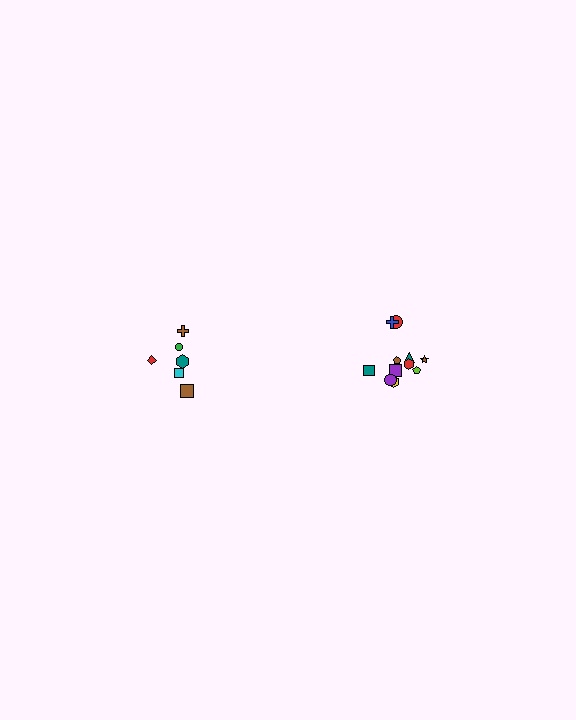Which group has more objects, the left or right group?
The right group.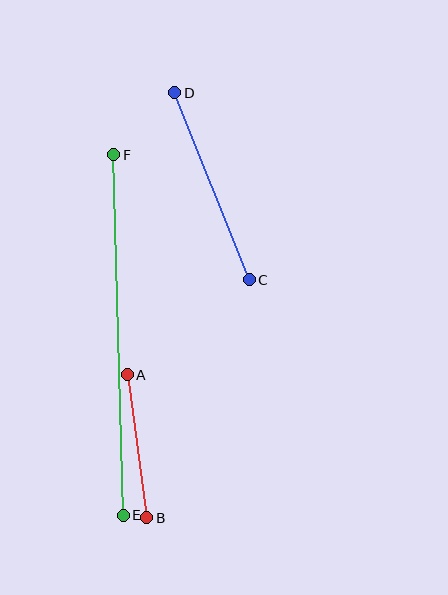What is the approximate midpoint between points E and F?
The midpoint is at approximately (118, 335) pixels.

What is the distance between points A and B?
The distance is approximately 144 pixels.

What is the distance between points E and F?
The distance is approximately 361 pixels.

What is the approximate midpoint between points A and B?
The midpoint is at approximately (137, 446) pixels.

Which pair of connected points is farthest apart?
Points E and F are farthest apart.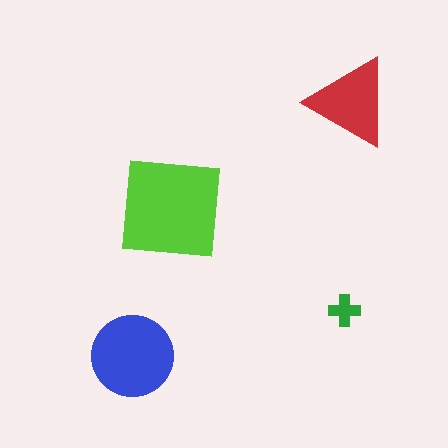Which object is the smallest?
The green cross.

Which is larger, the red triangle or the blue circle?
The blue circle.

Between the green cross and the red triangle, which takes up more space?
The red triangle.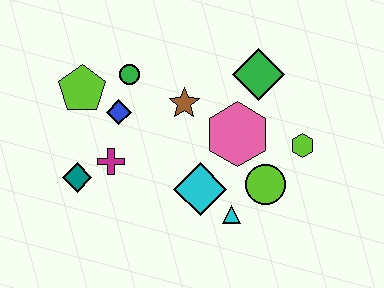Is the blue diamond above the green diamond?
No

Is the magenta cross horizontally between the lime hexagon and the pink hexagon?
No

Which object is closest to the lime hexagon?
The lime circle is closest to the lime hexagon.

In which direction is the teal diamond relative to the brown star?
The teal diamond is to the left of the brown star.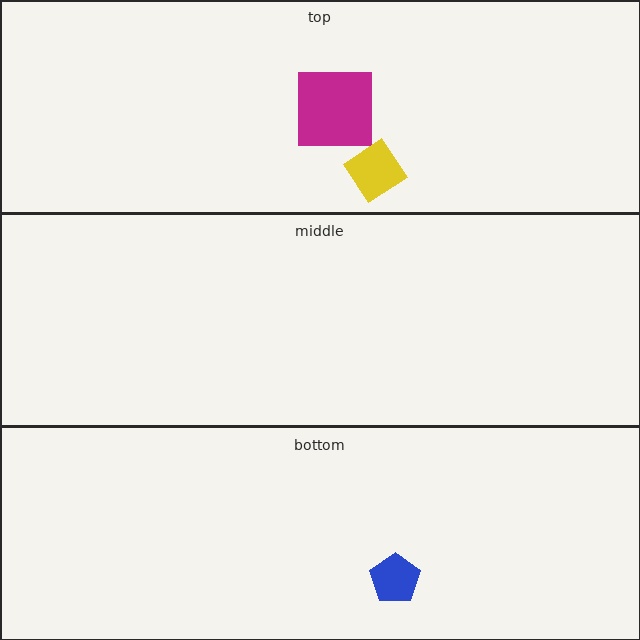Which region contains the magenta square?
The top region.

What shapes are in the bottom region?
The blue pentagon.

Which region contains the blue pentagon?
The bottom region.